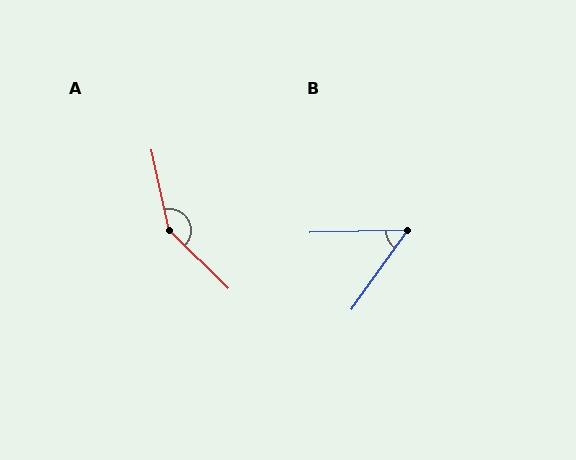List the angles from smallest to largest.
B (53°), A (146°).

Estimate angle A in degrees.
Approximately 146 degrees.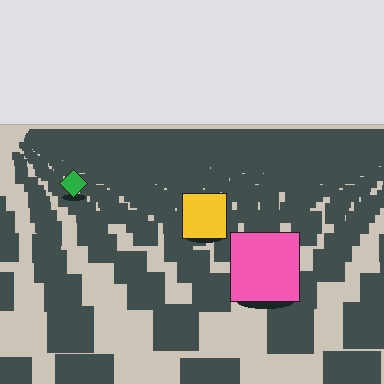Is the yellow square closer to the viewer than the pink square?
No. The pink square is closer — you can tell from the texture gradient: the ground texture is coarser near it.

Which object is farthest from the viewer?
The green diamond is farthest from the viewer. It appears smaller and the ground texture around it is denser.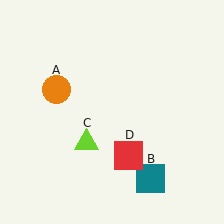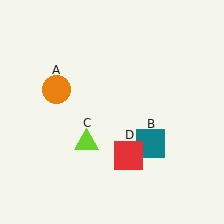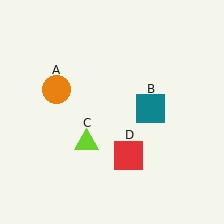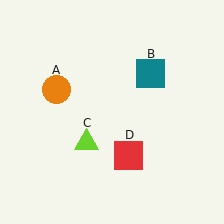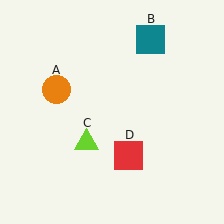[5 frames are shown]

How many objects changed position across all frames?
1 object changed position: teal square (object B).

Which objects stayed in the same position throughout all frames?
Orange circle (object A) and lime triangle (object C) and red square (object D) remained stationary.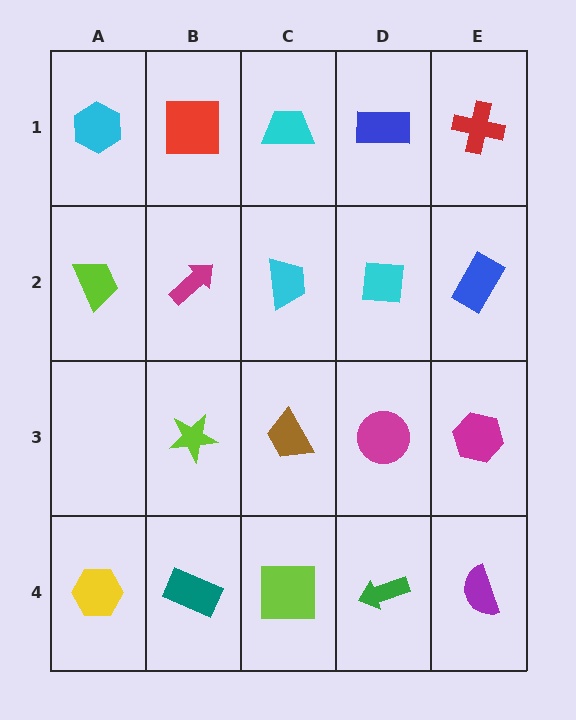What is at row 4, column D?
A green arrow.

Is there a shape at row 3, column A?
No, that cell is empty.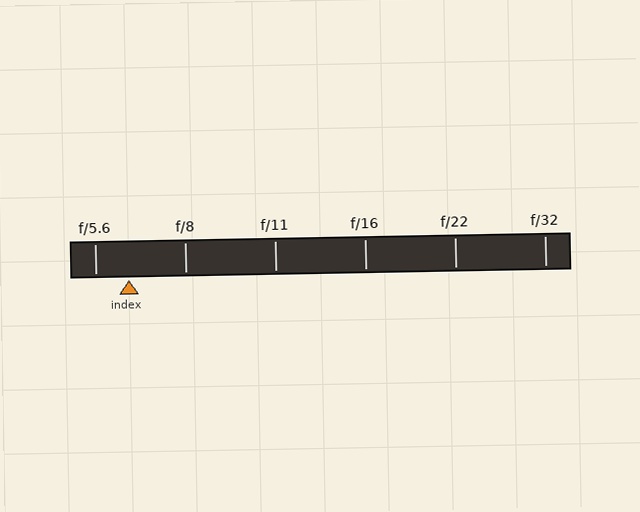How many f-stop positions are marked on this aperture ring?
There are 6 f-stop positions marked.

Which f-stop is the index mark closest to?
The index mark is closest to f/5.6.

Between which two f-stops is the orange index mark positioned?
The index mark is between f/5.6 and f/8.